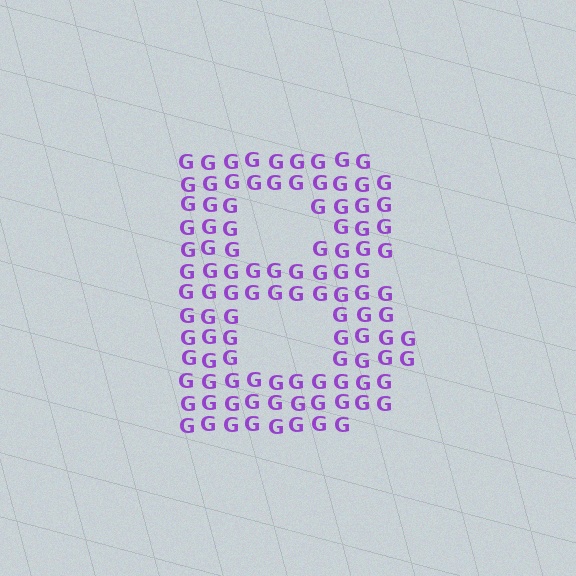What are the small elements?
The small elements are letter G's.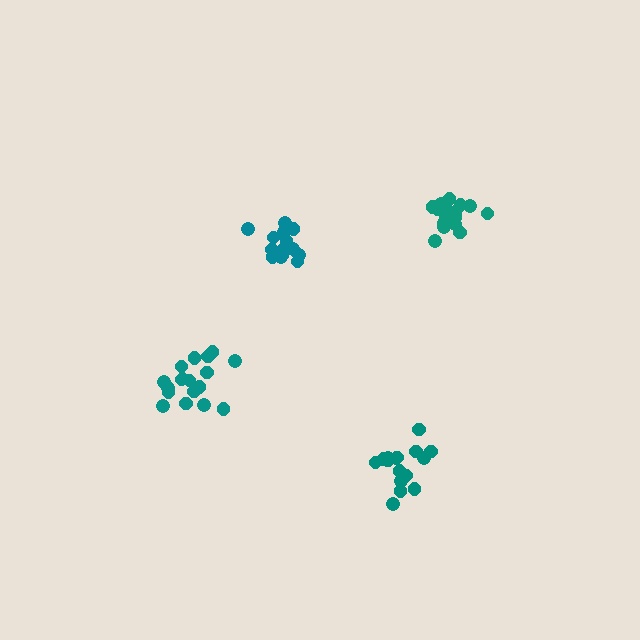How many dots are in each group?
Group 1: 16 dots, Group 2: 16 dots, Group 3: 17 dots, Group 4: 18 dots (67 total).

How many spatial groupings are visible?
There are 4 spatial groupings.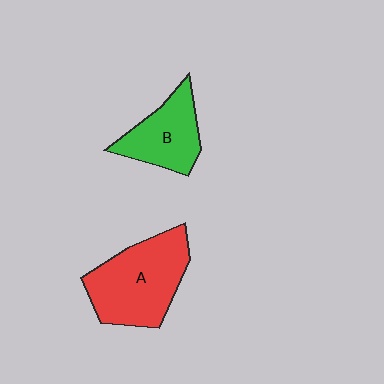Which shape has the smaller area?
Shape B (green).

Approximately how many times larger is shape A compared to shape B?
Approximately 1.5 times.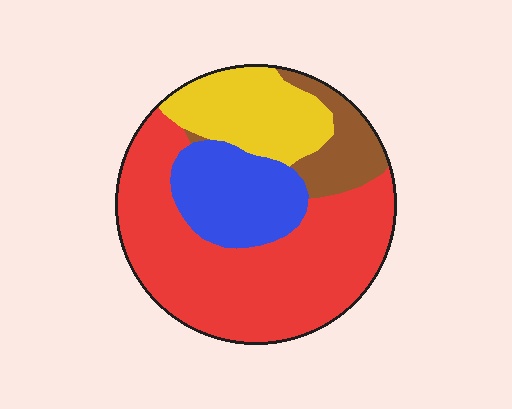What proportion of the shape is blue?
Blue takes up less than a quarter of the shape.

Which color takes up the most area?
Red, at roughly 55%.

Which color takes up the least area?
Brown, at roughly 10%.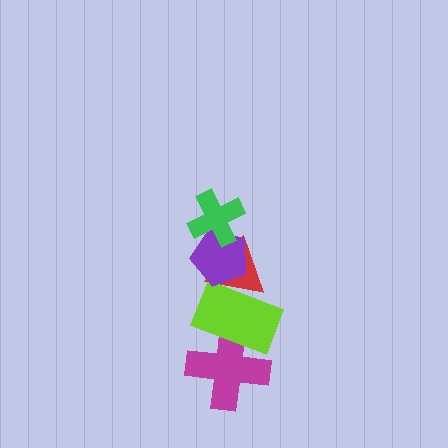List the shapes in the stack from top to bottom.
From top to bottom: the green cross, the purple pentagon, the red triangle, the lime rectangle, the magenta cross.